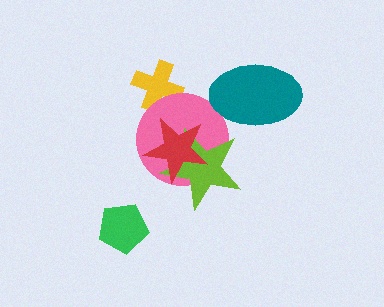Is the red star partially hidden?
No, no other shape covers it.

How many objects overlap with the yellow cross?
1 object overlaps with the yellow cross.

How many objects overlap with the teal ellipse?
0 objects overlap with the teal ellipse.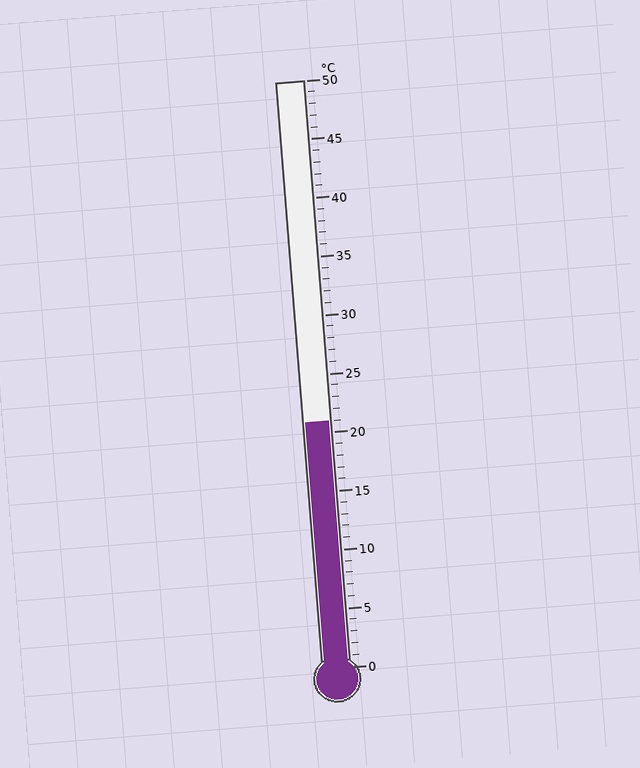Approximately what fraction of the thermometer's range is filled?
The thermometer is filled to approximately 40% of its range.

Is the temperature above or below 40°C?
The temperature is below 40°C.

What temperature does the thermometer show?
The thermometer shows approximately 21°C.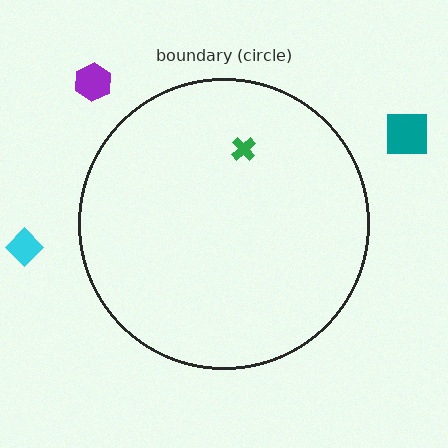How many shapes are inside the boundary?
1 inside, 3 outside.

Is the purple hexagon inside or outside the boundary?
Outside.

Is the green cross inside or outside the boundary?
Inside.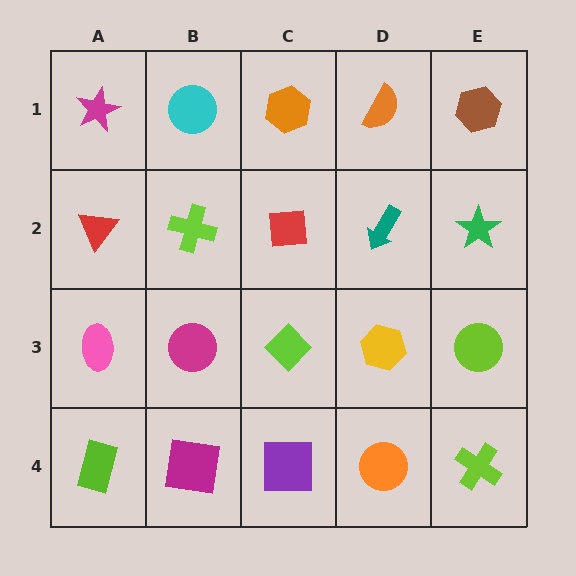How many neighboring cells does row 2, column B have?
4.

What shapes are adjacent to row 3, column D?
A teal arrow (row 2, column D), an orange circle (row 4, column D), a lime diamond (row 3, column C), a lime circle (row 3, column E).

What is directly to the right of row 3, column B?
A lime diamond.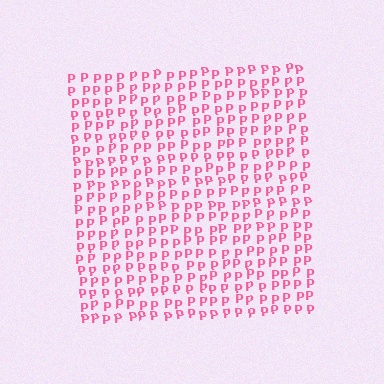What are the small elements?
The small elements are letter P's.